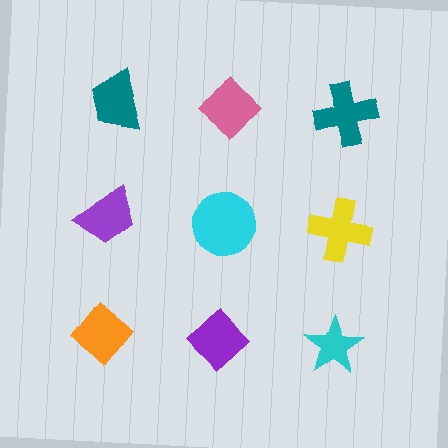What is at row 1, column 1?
A teal trapezoid.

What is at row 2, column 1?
A purple trapezoid.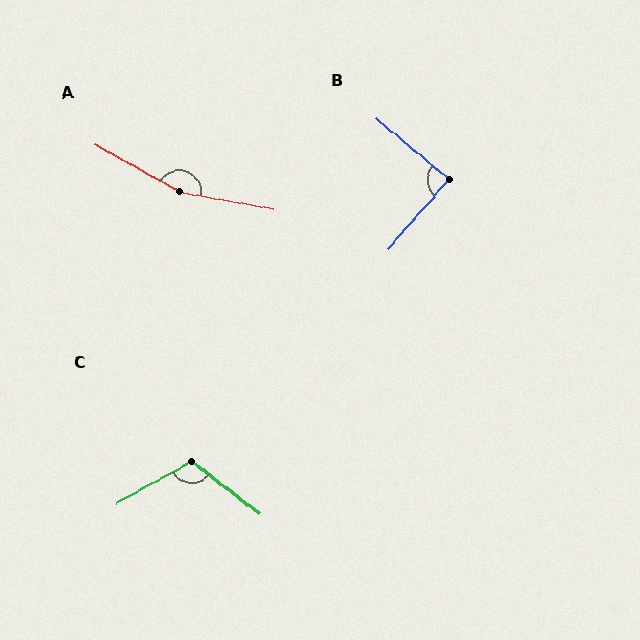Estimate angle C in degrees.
Approximately 113 degrees.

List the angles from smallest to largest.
B (89°), C (113°), A (161°).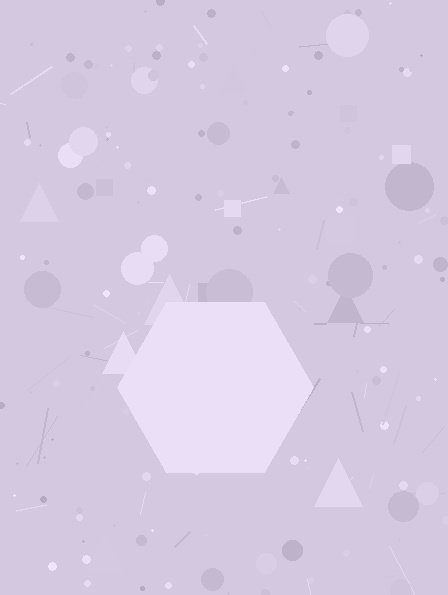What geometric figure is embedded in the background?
A hexagon is embedded in the background.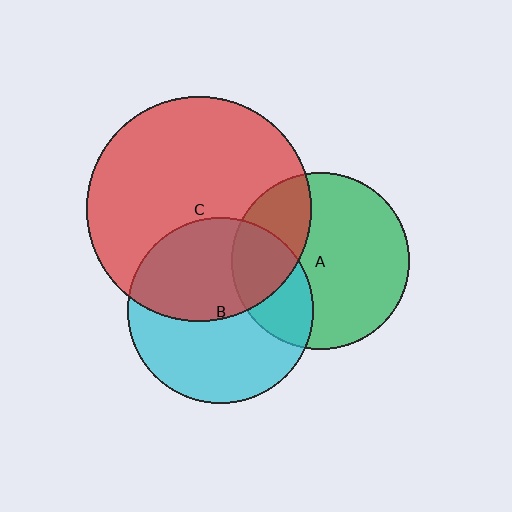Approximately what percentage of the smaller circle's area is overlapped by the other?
Approximately 45%.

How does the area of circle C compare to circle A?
Approximately 1.6 times.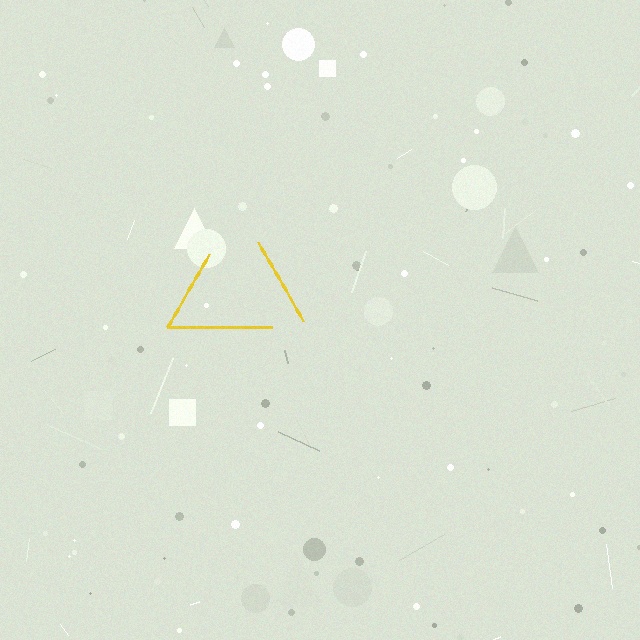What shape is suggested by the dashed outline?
The dashed outline suggests a triangle.